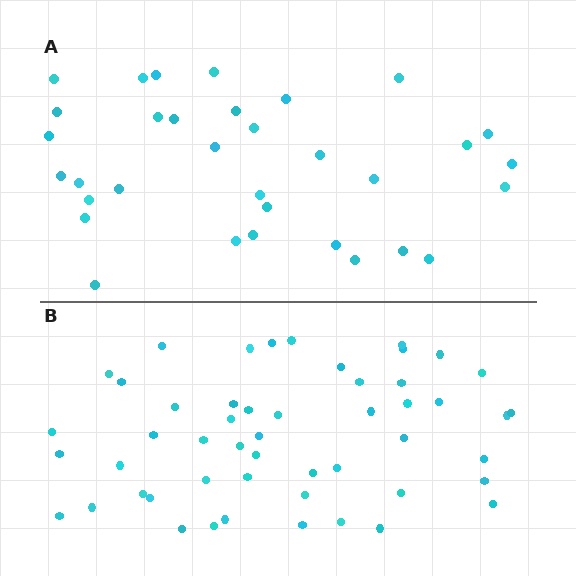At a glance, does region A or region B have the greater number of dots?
Region B (the bottom region) has more dots.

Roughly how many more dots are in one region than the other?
Region B has approximately 20 more dots than region A.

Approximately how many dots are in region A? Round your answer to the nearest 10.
About 30 dots. (The exact count is 33, which rounds to 30.)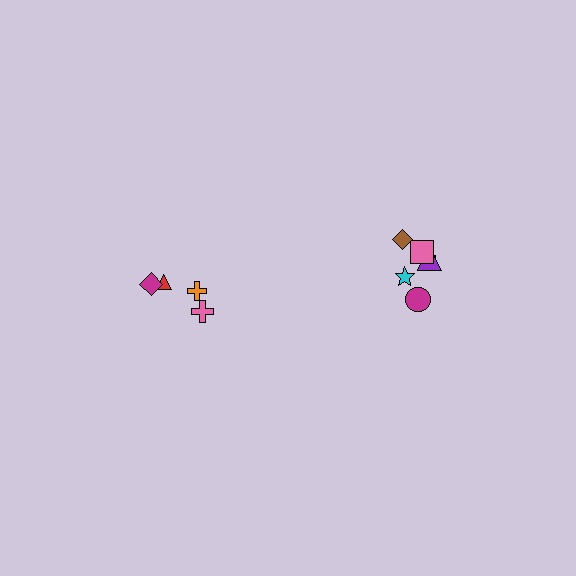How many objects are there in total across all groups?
There are 10 objects.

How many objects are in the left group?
There are 4 objects.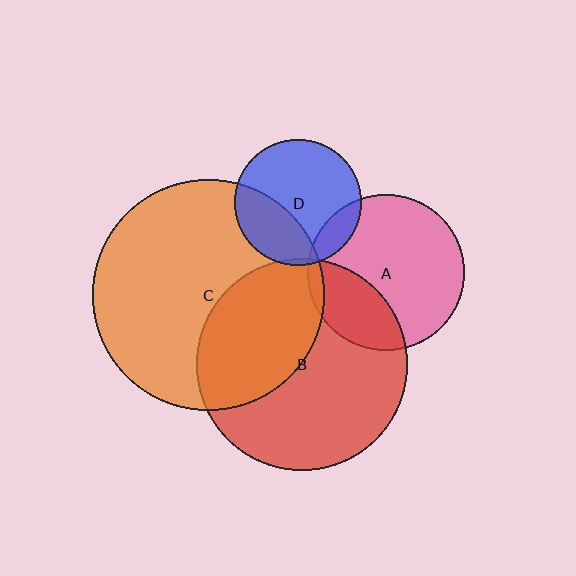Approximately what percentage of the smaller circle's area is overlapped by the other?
Approximately 30%.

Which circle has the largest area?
Circle C (orange).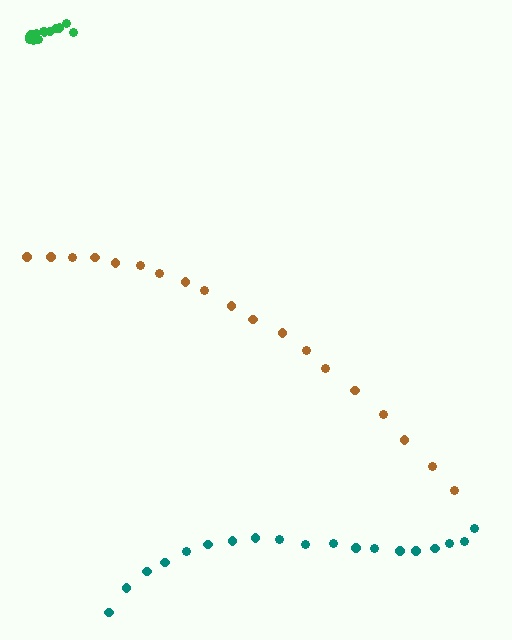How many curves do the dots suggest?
There are 3 distinct paths.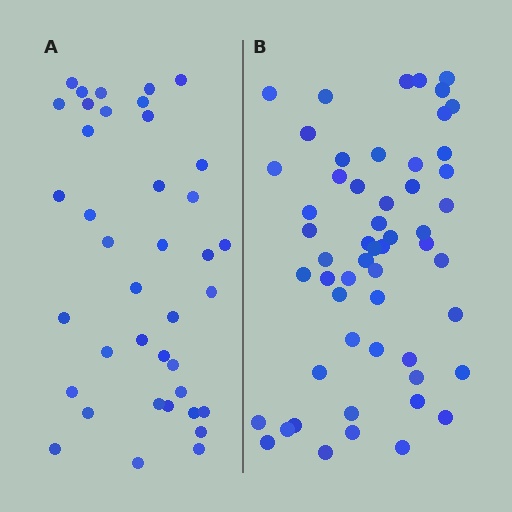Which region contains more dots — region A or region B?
Region B (the right region) has more dots.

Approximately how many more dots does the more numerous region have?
Region B has approximately 15 more dots than region A.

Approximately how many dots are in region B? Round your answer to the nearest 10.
About 60 dots. (The exact count is 55, which rounds to 60.)